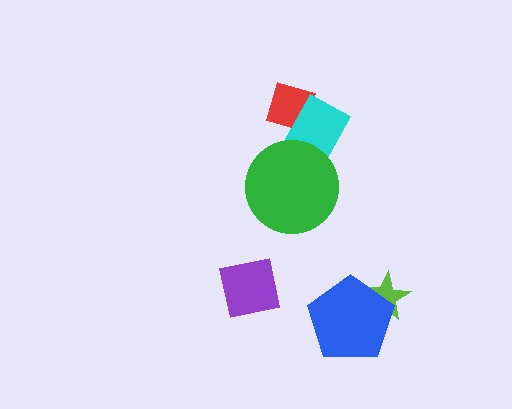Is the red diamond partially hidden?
Yes, it is partially covered by another shape.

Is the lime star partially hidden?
Yes, it is partially covered by another shape.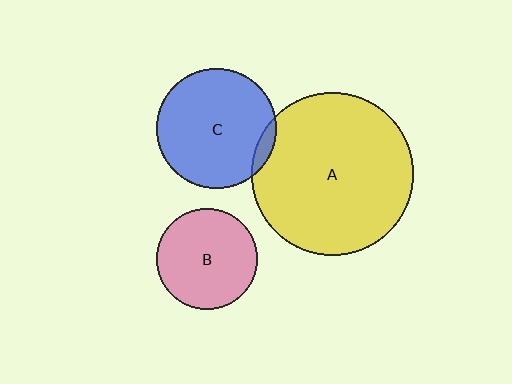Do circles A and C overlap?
Yes.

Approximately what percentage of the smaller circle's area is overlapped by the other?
Approximately 5%.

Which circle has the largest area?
Circle A (yellow).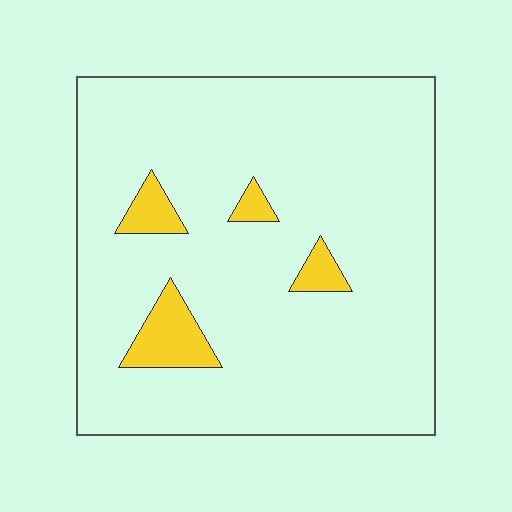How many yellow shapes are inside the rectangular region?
4.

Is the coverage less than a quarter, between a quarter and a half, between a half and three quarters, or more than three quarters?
Less than a quarter.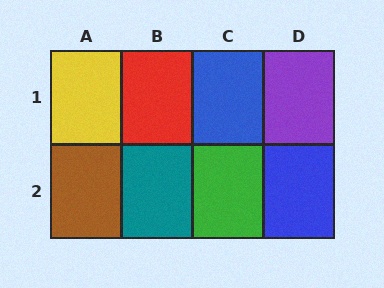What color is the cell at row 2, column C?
Green.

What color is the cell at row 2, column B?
Teal.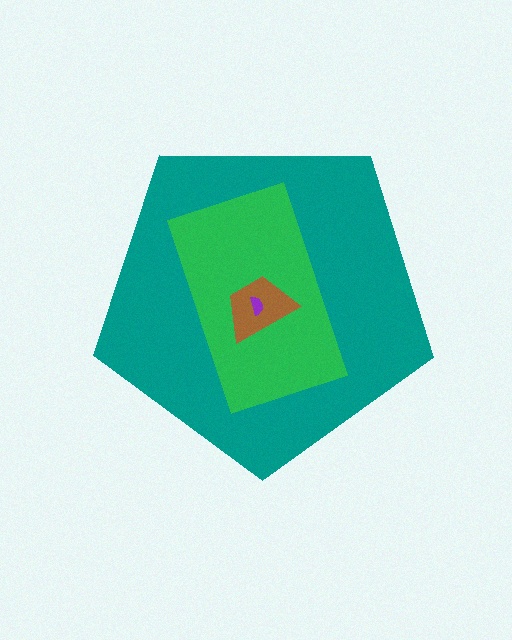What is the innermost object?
The purple semicircle.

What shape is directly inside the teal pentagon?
The green rectangle.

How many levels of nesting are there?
4.